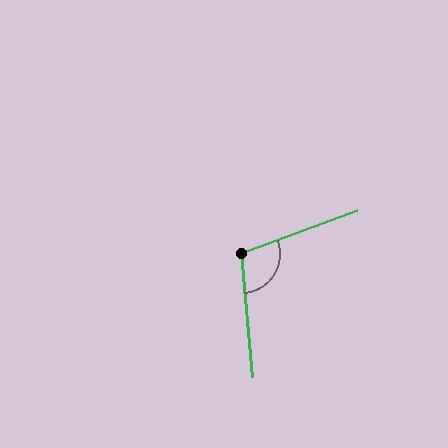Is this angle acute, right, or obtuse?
It is obtuse.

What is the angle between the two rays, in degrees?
Approximately 105 degrees.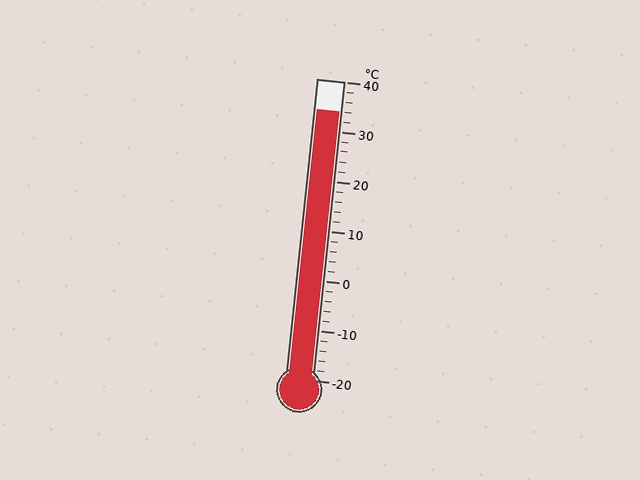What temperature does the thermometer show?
The thermometer shows approximately 34°C.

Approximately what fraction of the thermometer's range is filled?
The thermometer is filled to approximately 90% of its range.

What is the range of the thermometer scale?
The thermometer scale ranges from -20°C to 40°C.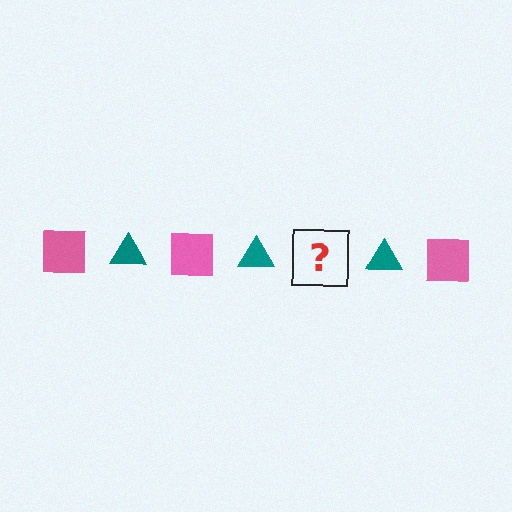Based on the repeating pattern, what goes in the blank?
The blank should be a pink square.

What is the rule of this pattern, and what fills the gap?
The rule is that the pattern alternates between pink square and teal triangle. The gap should be filled with a pink square.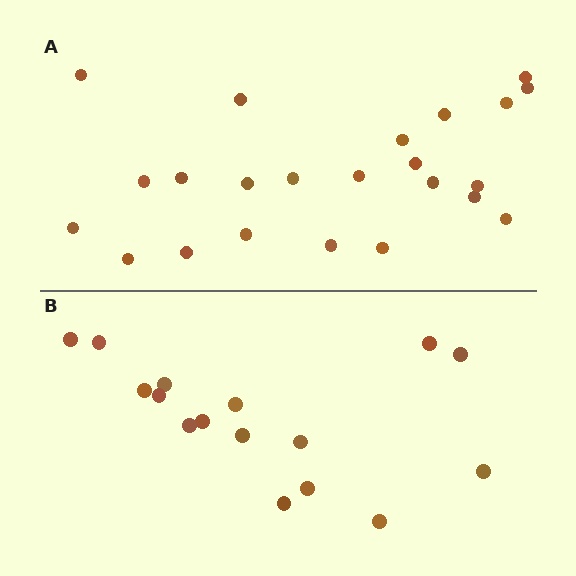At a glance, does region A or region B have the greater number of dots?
Region A (the top region) has more dots.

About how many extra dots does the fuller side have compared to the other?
Region A has roughly 8 or so more dots than region B.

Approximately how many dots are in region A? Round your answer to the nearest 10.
About 20 dots. (The exact count is 23, which rounds to 20.)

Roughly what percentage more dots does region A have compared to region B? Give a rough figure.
About 45% more.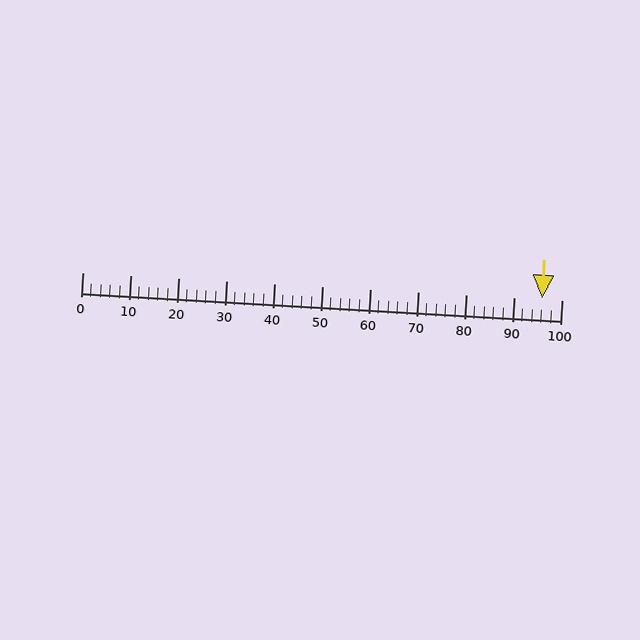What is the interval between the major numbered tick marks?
The major tick marks are spaced 10 units apart.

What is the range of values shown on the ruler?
The ruler shows values from 0 to 100.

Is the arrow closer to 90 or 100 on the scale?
The arrow is closer to 100.